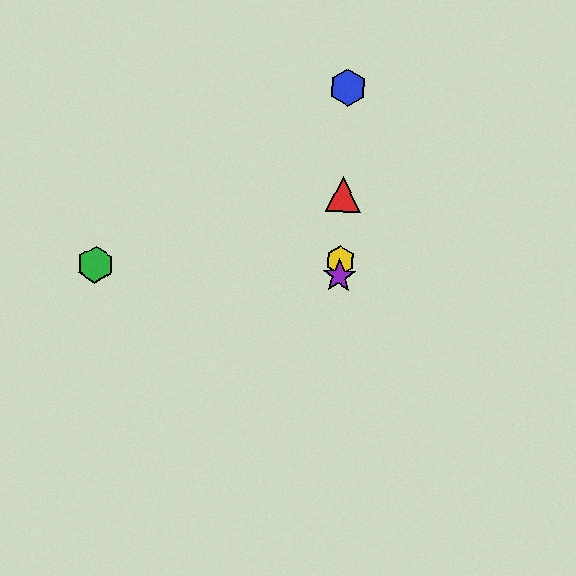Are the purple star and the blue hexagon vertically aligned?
Yes, both are at x≈339.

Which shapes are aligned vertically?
The red triangle, the blue hexagon, the yellow hexagon, the purple star are aligned vertically.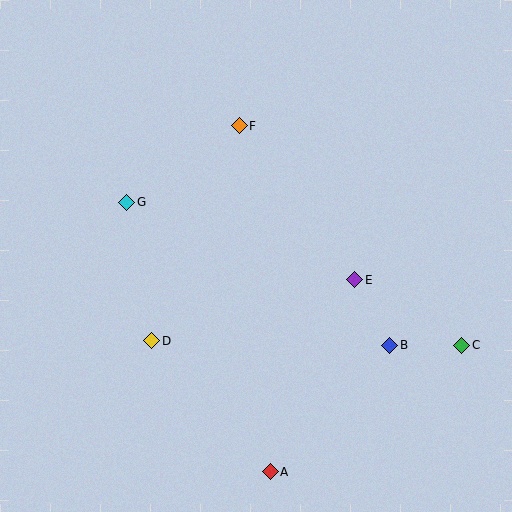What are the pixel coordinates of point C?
Point C is at (462, 345).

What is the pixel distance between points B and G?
The distance between B and G is 300 pixels.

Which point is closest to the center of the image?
Point E at (355, 280) is closest to the center.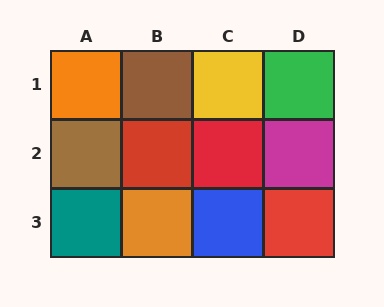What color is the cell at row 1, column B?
Brown.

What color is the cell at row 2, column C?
Red.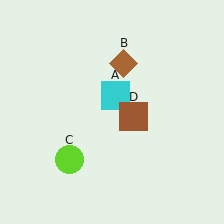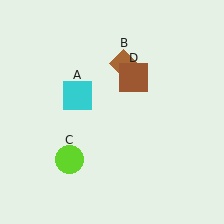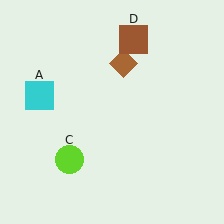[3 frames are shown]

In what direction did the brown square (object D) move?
The brown square (object D) moved up.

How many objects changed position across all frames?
2 objects changed position: cyan square (object A), brown square (object D).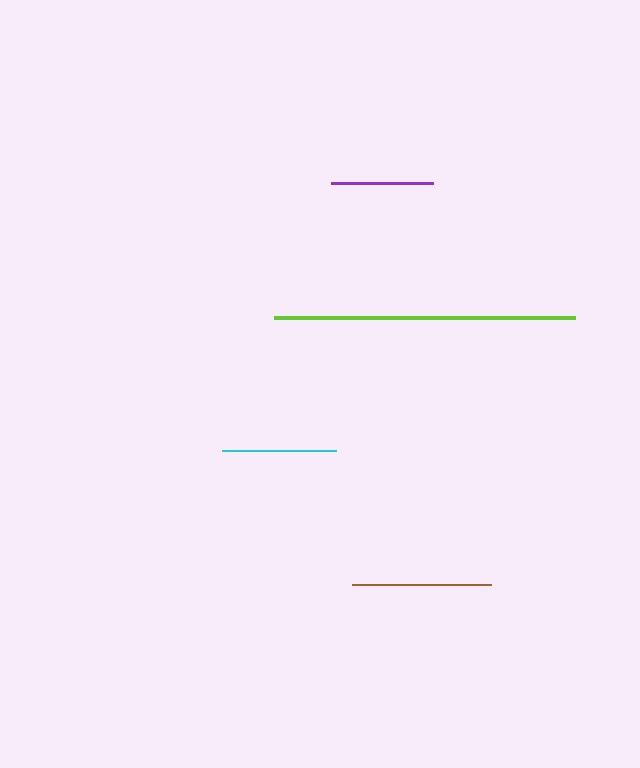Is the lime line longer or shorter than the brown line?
The lime line is longer than the brown line.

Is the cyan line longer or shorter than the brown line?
The brown line is longer than the cyan line.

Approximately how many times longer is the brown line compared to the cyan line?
The brown line is approximately 1.2 times the length of the cyan line.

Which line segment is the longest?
The lime line is the longest at approximately 300 pixels.